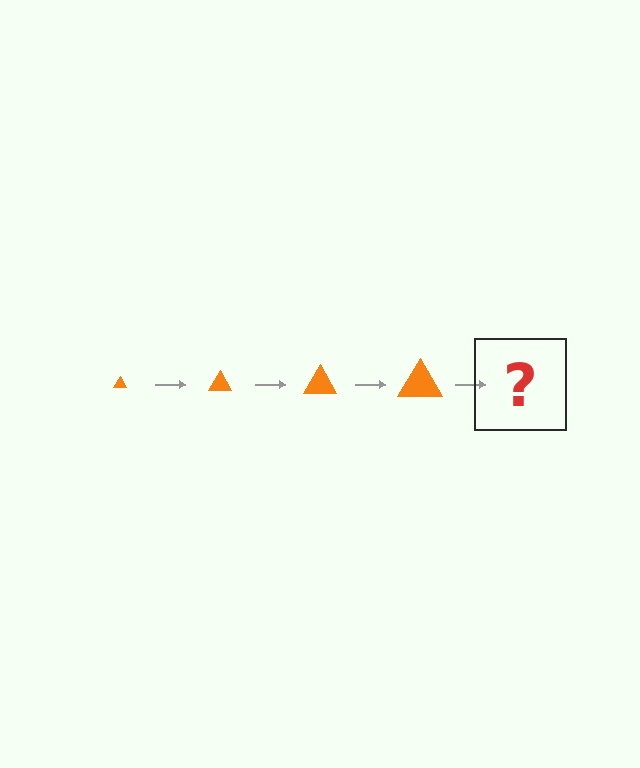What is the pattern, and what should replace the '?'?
The pattern is that the triangle gets progressively larger each step. The '?' should be an orange triangle, larger than the previous one.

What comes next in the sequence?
The next element should be an orange triangle, larger than the previous one.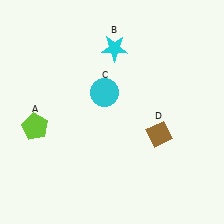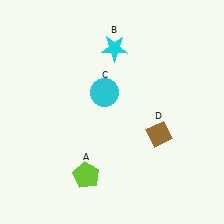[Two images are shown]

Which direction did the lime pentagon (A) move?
The lime pentagon (A) moved right.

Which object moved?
The lime pentagon (A) moved right.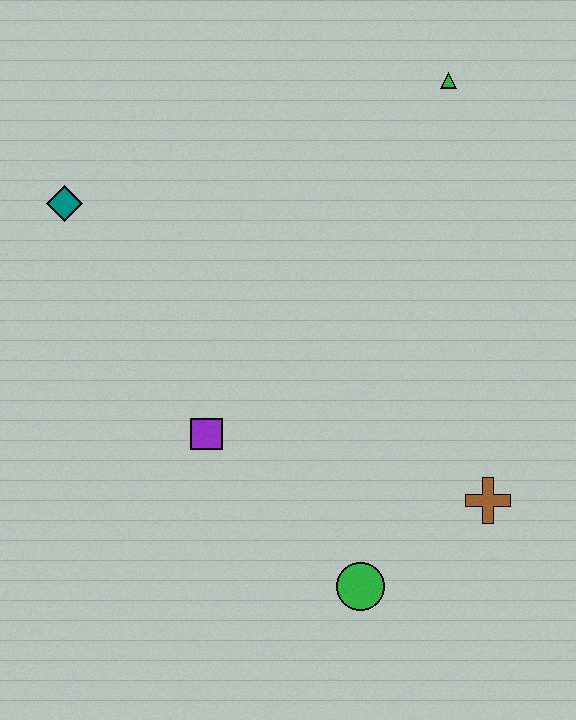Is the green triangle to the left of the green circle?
No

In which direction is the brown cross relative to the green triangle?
The brown cross is below the green triangle.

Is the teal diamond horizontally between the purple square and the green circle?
No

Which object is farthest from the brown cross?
The teal diamond is farthest from the brown cross.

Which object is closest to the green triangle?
The teal diamond is closest to the green triangle.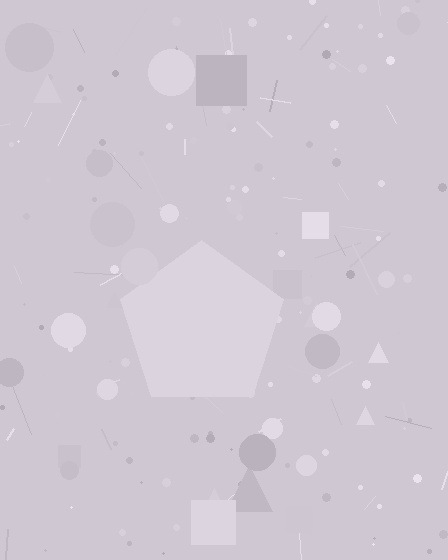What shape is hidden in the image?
A pentagon is hidden in the image.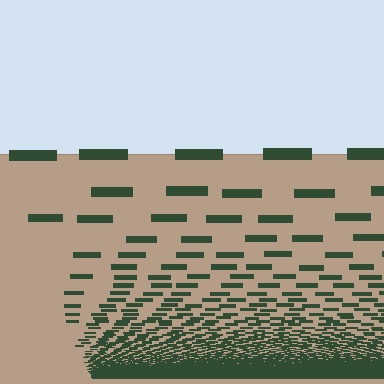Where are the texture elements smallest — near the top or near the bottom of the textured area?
Near the bottom.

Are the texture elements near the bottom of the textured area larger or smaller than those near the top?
Smaller. The gradient is inverted — elements near the bottom are smaller and denser.